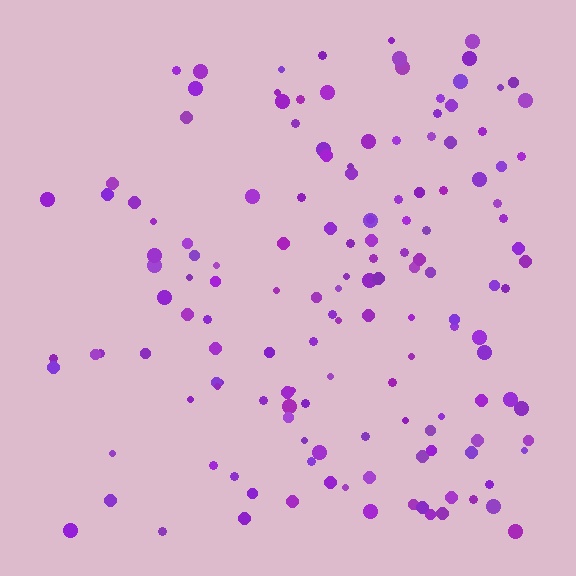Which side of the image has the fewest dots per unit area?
The left.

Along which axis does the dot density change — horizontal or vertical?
Horizontal.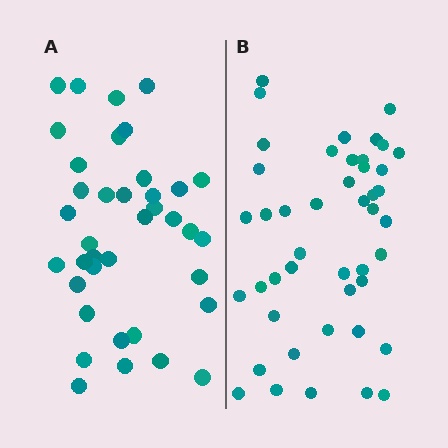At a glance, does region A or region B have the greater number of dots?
Region B (the right region) has more dots.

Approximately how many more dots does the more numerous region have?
Region B has roughly 8 or so more dots than region A.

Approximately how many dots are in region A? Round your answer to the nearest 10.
About 40 dots. (The exact count is 38, which rounds to 40.)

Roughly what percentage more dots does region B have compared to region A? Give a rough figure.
About 20% more.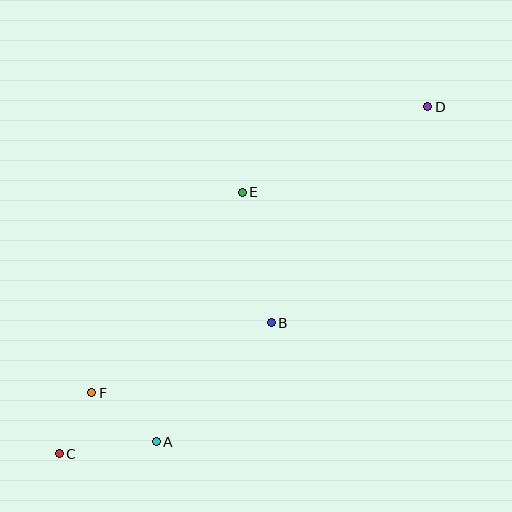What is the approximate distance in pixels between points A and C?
The distance between A and C is approximately 98 pixels.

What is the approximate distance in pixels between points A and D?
The distance between A and D is approximately 431 pixels.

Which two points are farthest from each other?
Points C and D are farthest from each other.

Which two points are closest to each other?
Points C and F are closest to each other.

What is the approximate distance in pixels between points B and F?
The distance between B and F is approximately 192 pixels.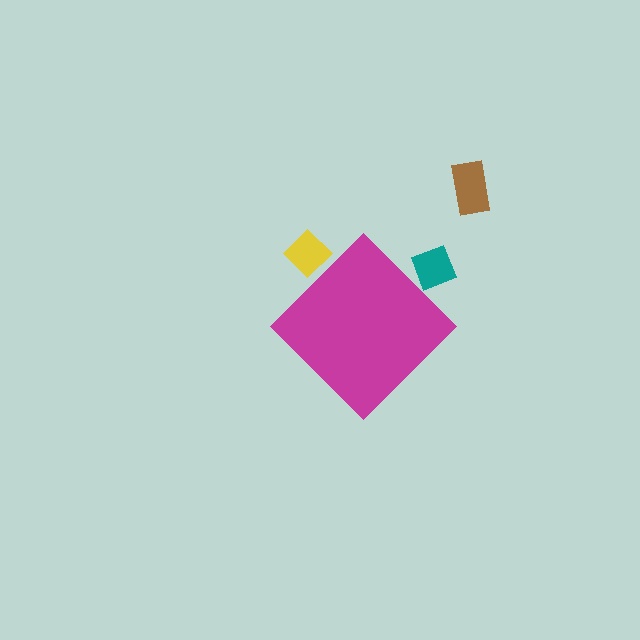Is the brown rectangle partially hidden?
No, the brown rectangle is fully visible.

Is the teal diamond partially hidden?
Yes, the teal diamond is partially hidden behind the magenta diamond.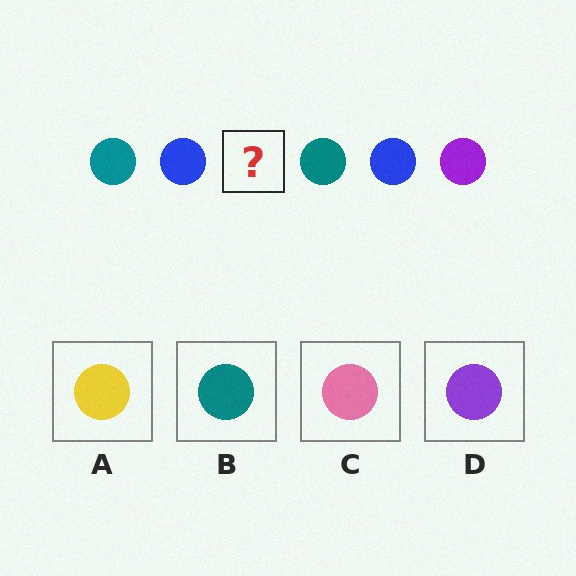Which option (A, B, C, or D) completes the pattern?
D.